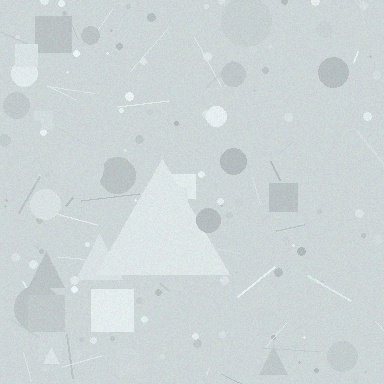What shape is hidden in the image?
A triangle is hidden in the image.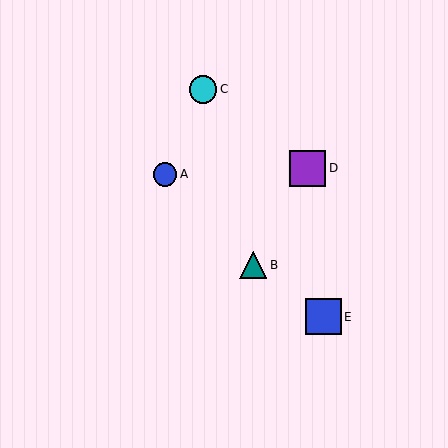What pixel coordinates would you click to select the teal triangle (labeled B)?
Click at (253, 265) to select the teal triangle B.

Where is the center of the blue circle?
The center of the blue circle is at (165, 174).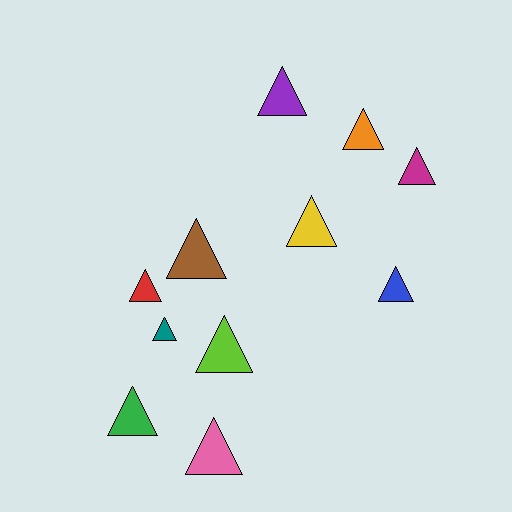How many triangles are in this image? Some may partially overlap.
There are 11 triangles.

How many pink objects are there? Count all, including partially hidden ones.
There is 1 pink object.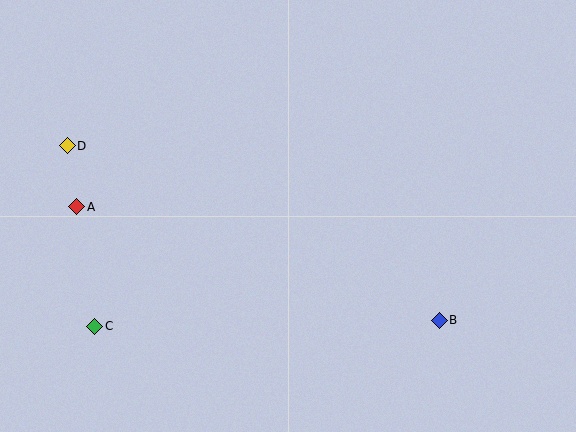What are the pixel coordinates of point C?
Point C is at (95, 326).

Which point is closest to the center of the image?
Point B at (439, 320) is closest to the center.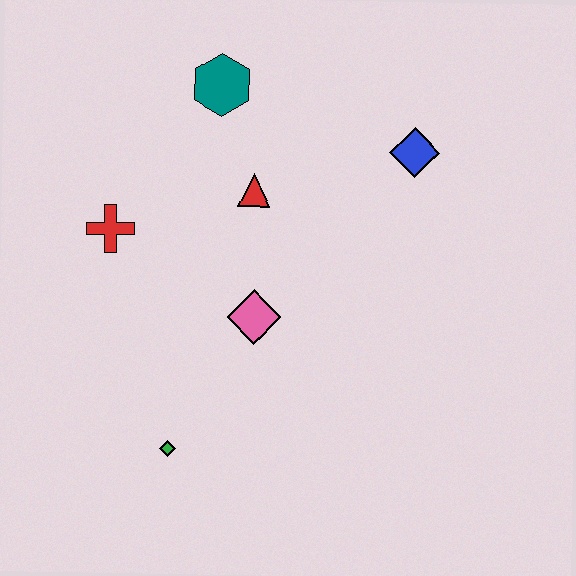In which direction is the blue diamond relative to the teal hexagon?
The blue diamond is to the right of the teal hexagon.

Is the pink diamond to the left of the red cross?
No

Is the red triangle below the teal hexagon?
Yes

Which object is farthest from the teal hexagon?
The green diamond is farthest from the teal hexagon.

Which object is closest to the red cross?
The red triangle is closest to the red cross.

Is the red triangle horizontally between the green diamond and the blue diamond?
Yes